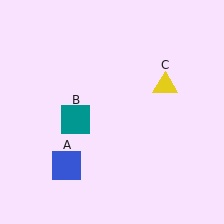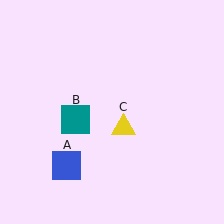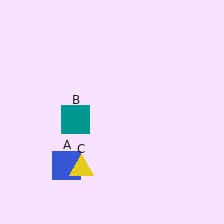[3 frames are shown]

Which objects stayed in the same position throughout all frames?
Blue square (object A) and teal square (object B) remained stationary.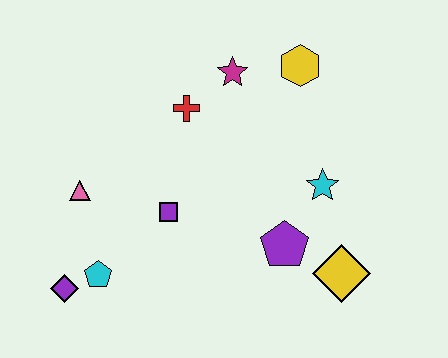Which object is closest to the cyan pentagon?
The purple diamond is closest to the cyan pentagon.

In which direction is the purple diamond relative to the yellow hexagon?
The purple diamond is to the left of the yellow hexagon.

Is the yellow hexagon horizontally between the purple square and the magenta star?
No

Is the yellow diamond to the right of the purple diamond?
Yes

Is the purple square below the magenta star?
Yes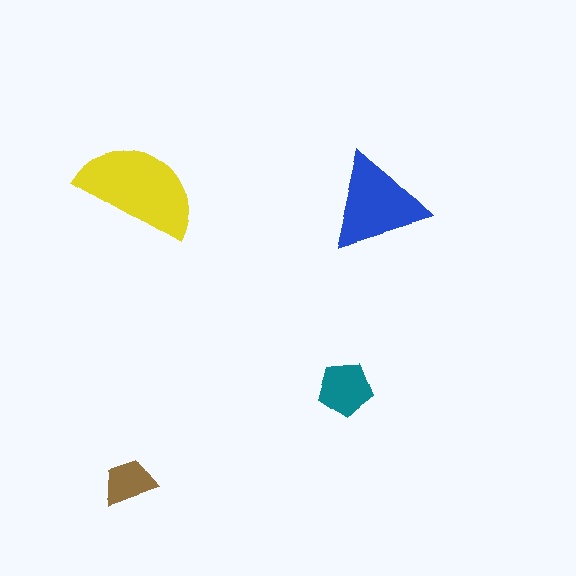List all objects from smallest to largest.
The brown trapezoid, the teal pentagon, the blue triangle, the yellow semicircle.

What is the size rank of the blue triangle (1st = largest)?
2nd.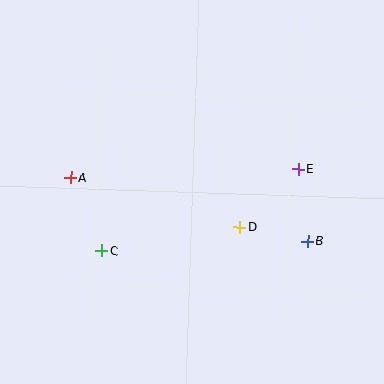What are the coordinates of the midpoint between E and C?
The midpoint between E and C is at (200, 210).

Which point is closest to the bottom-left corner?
Point C is closest to the bottom-left corner.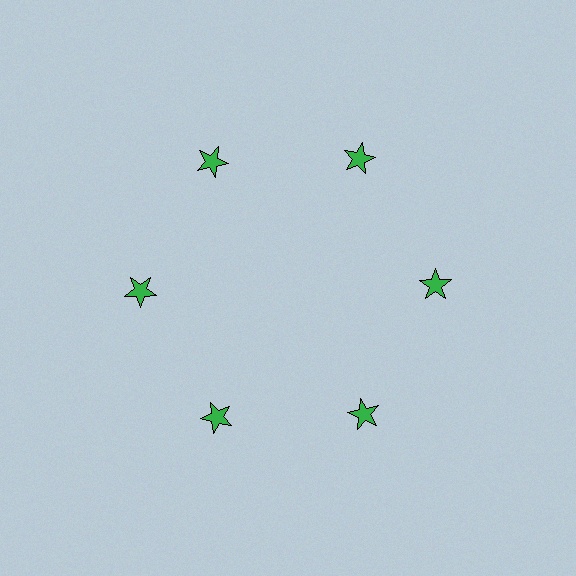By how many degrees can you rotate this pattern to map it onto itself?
The pattern maps onto itself every 60 degrees of rotation.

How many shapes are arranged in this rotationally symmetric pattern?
There are 6 shapes, arranged in 6 groups of 1.